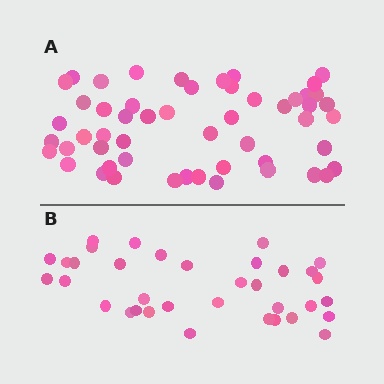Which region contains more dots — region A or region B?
Region A (the top region) has more dots.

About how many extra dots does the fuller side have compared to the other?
Region A has approximately 20 more dots than region B.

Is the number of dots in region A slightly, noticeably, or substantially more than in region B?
Region A has substantially more. The ratio is roughly 1.5 to 1.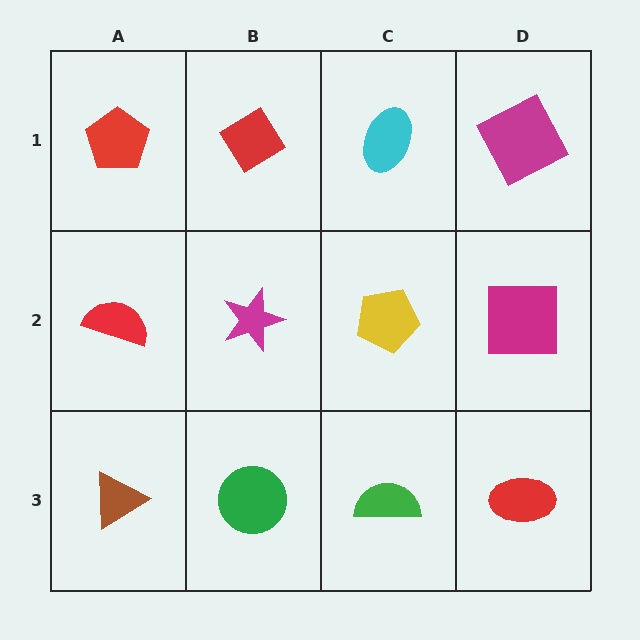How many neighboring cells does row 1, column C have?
3.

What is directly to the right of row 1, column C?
A magenta square.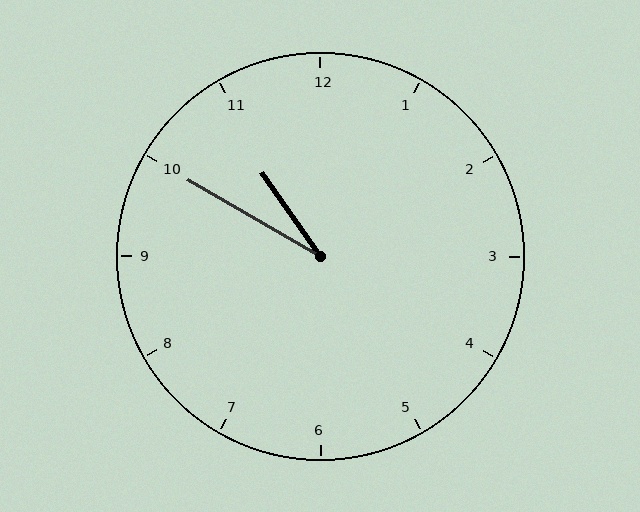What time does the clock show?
10:50.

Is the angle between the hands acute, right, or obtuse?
It is acute.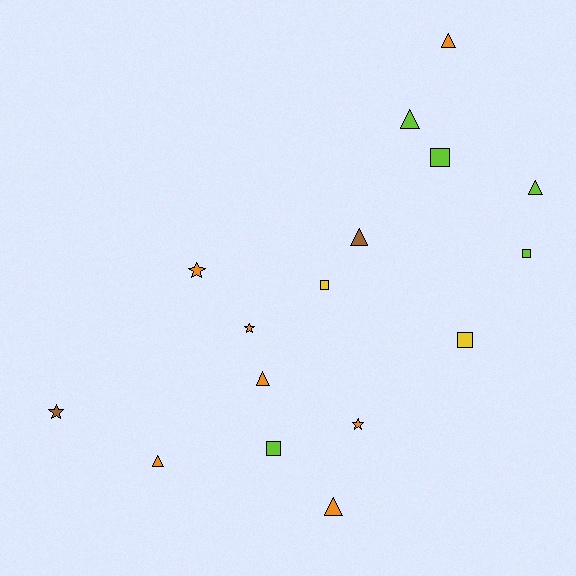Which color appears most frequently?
Orange, with 7 objects.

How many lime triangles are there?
There are 2 lime triangles.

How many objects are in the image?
There are 16 objects.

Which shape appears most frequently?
Triangle, with 7 objects.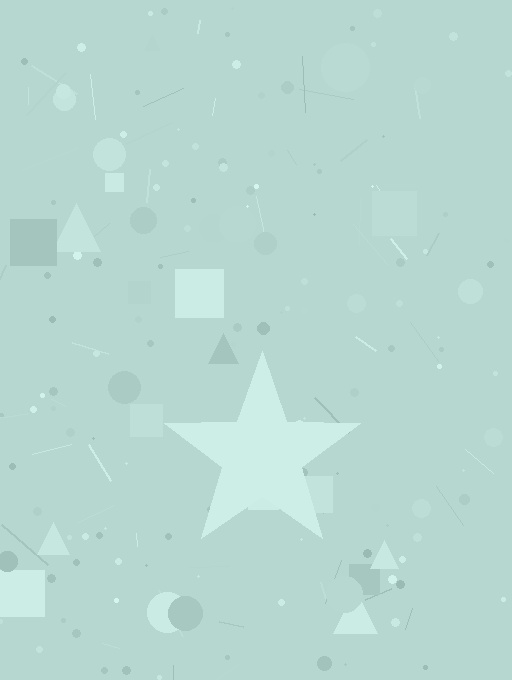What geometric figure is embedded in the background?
A star is embedded in the background.